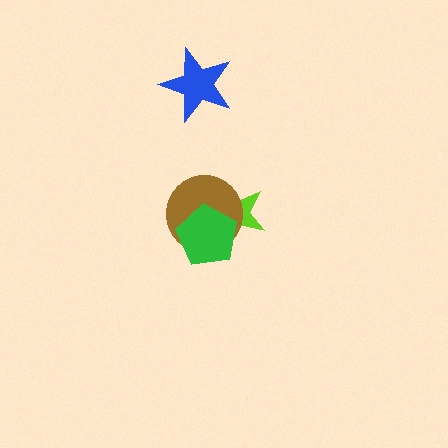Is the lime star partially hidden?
Yes, it is partially covered by another shape.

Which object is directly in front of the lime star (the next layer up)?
The brown circle is directly in front of the lime star.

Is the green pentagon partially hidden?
No, no other shape covers it.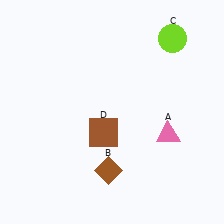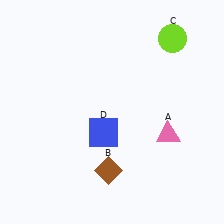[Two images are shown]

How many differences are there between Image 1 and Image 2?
There is 1 difference between the two images.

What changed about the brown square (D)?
In Image 1, D is brown. In Image 2, it changed to blue.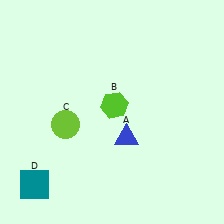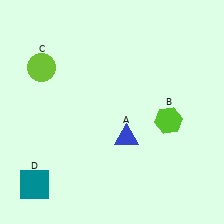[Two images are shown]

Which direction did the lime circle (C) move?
The lime circle (C) moved up.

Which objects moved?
The objects that moved are: the lime hexagon (B), the lime circle (C).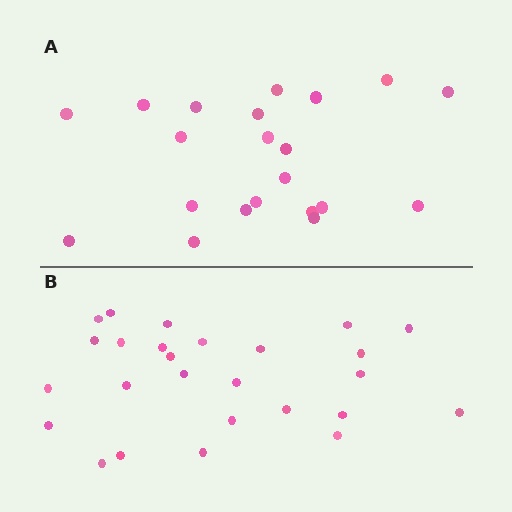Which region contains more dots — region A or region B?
Region B (the bottom region) has more dots.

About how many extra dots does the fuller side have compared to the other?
Region B has about 5 more dots than region A.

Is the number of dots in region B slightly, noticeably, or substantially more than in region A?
Region B has only slightly more — the two regions are fairly close. The ratio is roughly 1.2 to 1.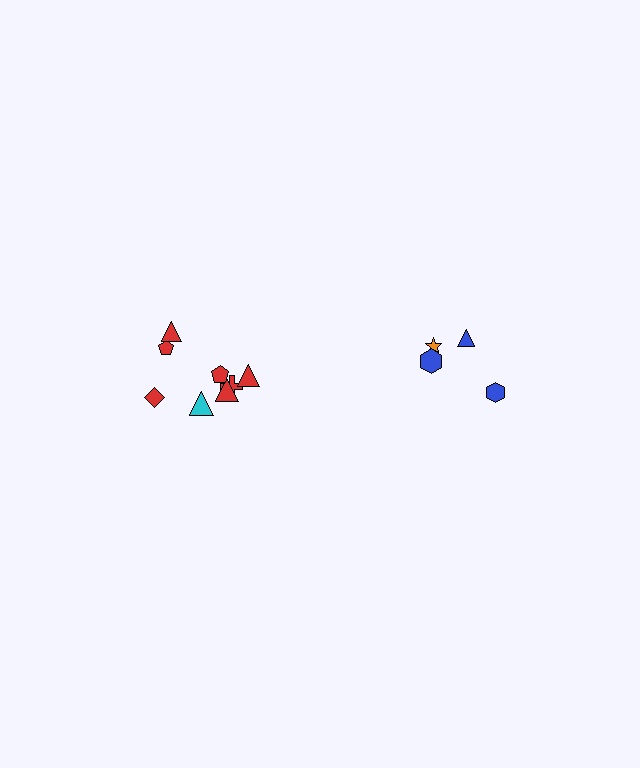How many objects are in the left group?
There are 8 objects.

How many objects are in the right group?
There are 4 objects.